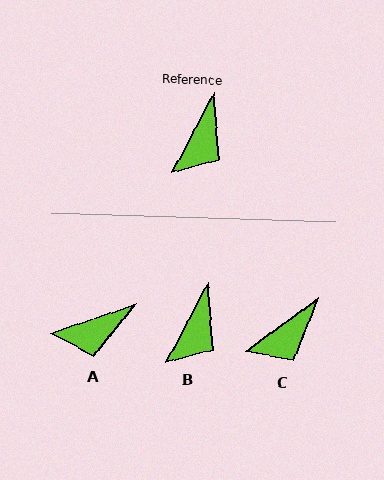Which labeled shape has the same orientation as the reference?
B.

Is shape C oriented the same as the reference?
No, it is off by about 26 degrees.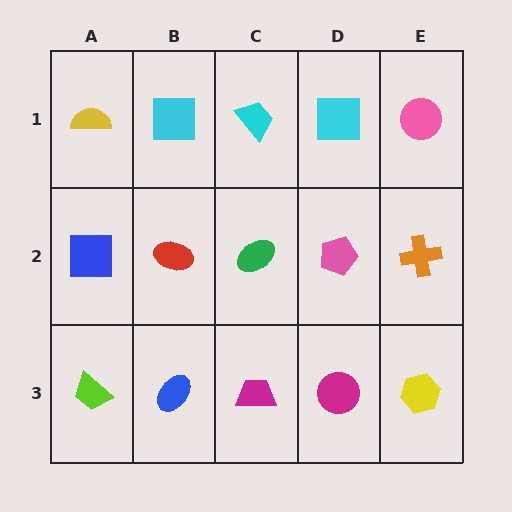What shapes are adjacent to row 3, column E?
An orange cross (row 2, column E), a magenta circle (row 3, column D).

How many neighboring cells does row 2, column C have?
4.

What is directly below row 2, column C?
A magenta trapezoid.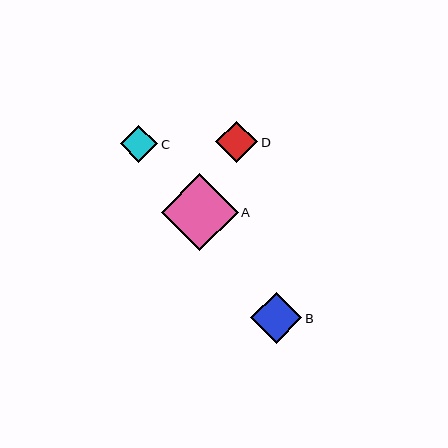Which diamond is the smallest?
Diamond C is the smallest with a size of approximately 37 pixels.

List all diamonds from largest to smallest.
From largest to smallest: A, B, D, C.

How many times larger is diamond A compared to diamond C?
Diamond A is approximately 2.1 times the size of diamond C.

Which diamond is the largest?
Diamond A is the largest with a size of approximately 77 pixels.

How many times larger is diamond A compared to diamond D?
Diamond A is approximately 1.8 times the size of diamond D.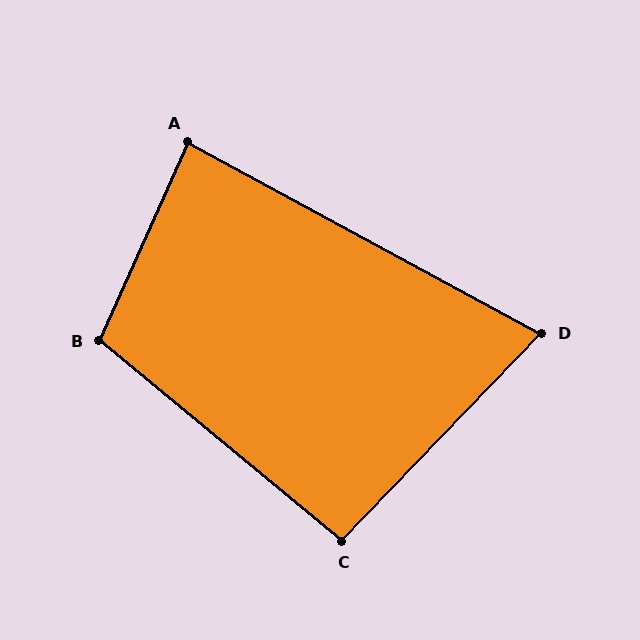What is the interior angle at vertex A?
Approximately 86 degrees (approximately right).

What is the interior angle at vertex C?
Approximately 94 degrees (approximately right).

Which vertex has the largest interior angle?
B, at approximately 105 degrees.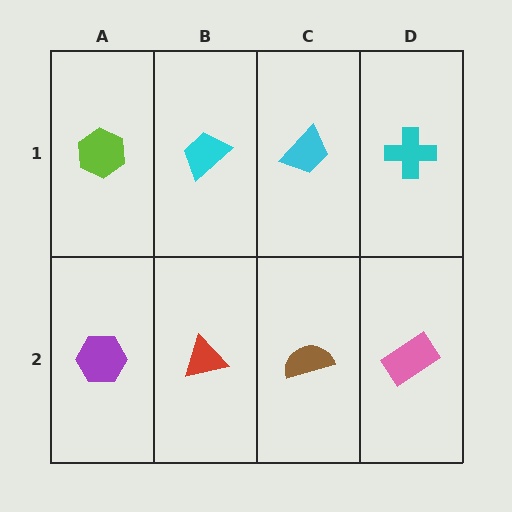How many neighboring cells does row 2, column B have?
3.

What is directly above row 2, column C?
A cyan trapezoid.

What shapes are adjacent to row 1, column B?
A red triangle (row 2, column B), a lime hexagon (row 1, column A), a cyan trapezoid (row 1, column C).